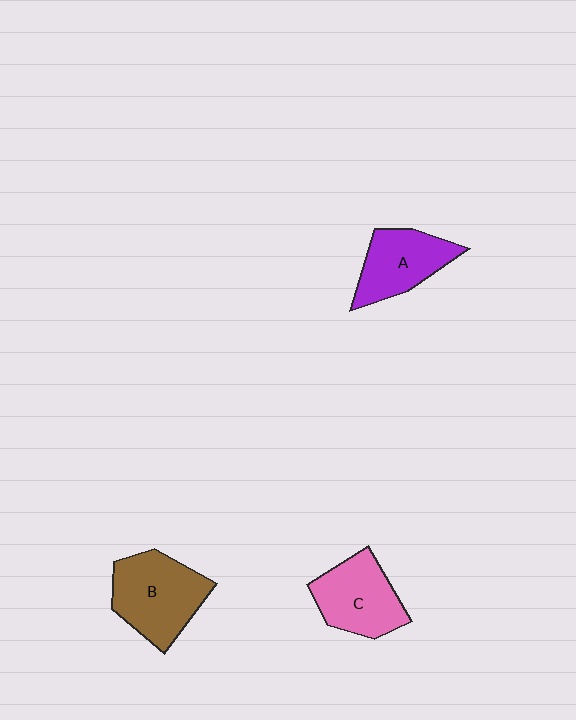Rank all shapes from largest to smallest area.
From largest to smallest: B (brown), C (pink), A (purple).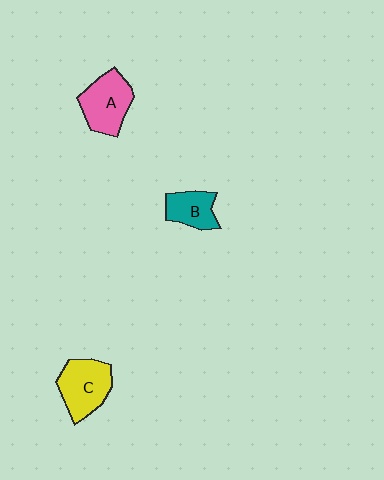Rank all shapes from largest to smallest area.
From largest to smallest: C (yellow), A (pink), B (teal).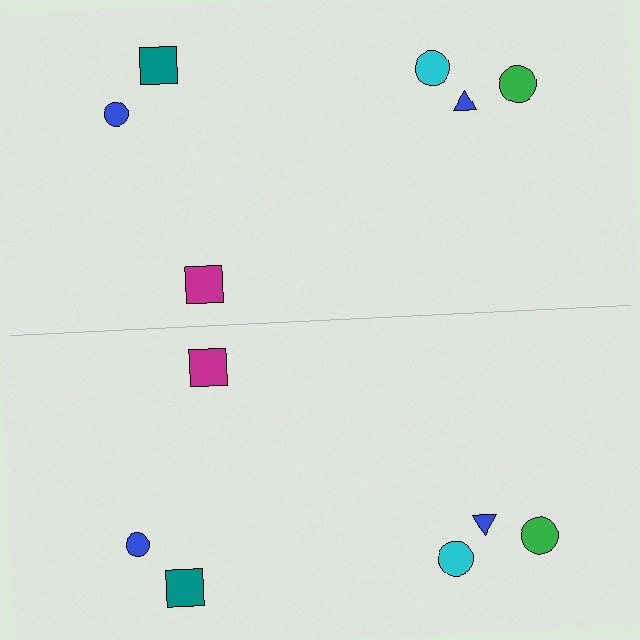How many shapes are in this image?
There are 12 shapes in this image.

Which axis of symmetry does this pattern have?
The pattern has a horizontal axis of symmetry running through the center of the image.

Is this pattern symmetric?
Yes, this pattern has bilateral (reflection) symmetry.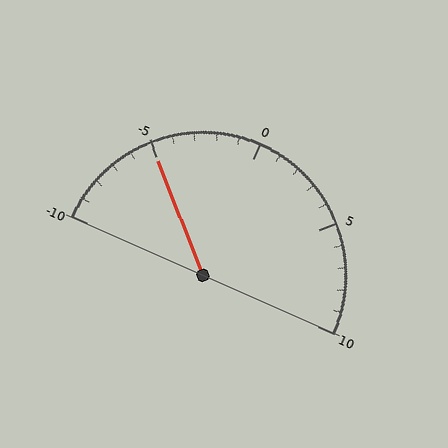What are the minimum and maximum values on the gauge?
The gauge ranges from -10 to 10.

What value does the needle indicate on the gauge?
The needle indicates approximately -5.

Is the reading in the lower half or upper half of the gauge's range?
The reading is in the lower half of the range (-10 to 10).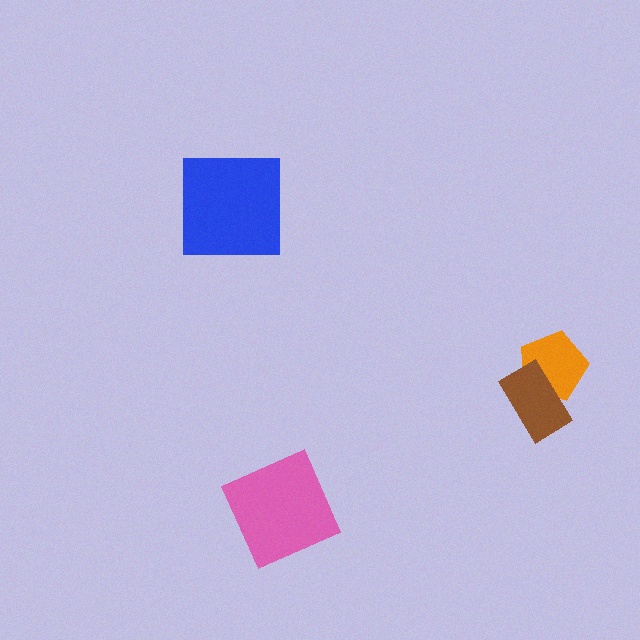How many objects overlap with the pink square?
0 objects overlap with the pink square.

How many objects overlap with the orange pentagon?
1 object overlaps with the orange pentagon.